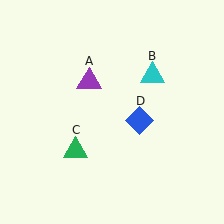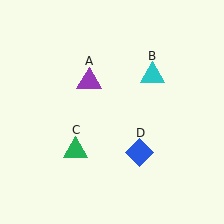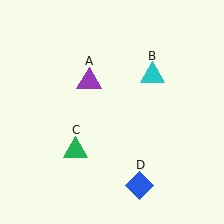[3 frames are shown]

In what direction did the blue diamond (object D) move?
The blue diamond (object D) moved down.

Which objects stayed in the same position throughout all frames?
Purple triangle (object A) and cyan triangle (object B) and green triangle (object C) remained stationary.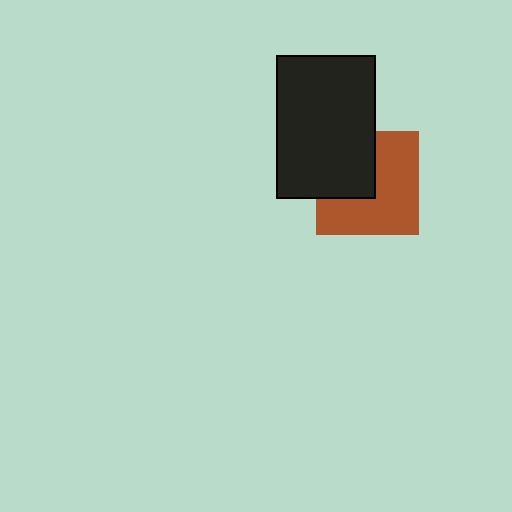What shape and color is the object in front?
The object in front is a black rectangle.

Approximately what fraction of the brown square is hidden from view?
Roughly 38% of the brown square is hidden behind the black rectangle.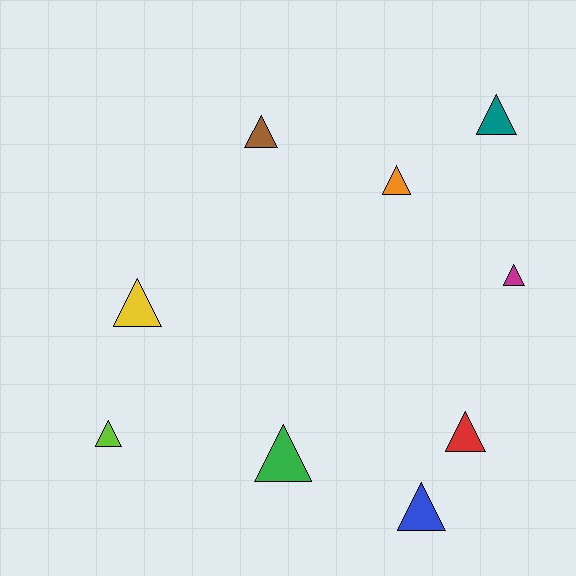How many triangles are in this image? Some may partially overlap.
There are 9 triangles.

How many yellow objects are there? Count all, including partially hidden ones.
There is 1 yellow object.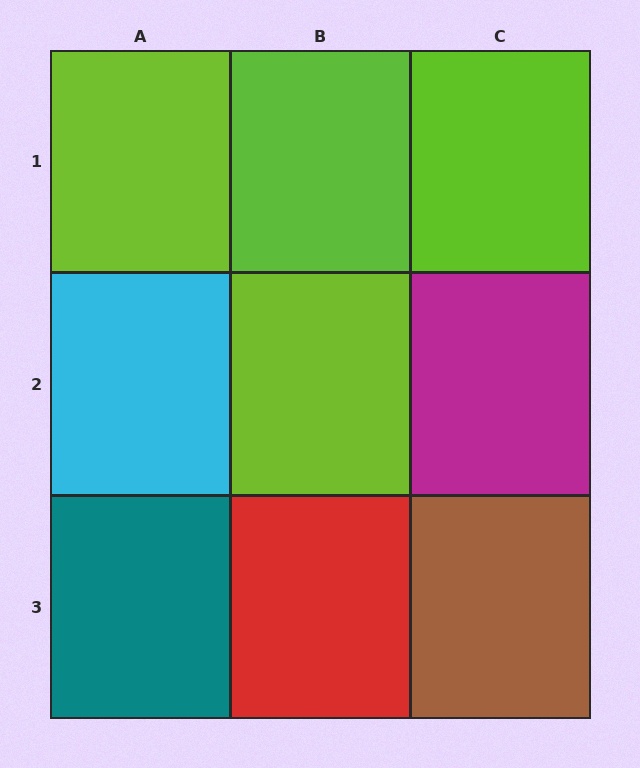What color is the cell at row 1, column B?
Lime.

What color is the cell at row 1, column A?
Lime.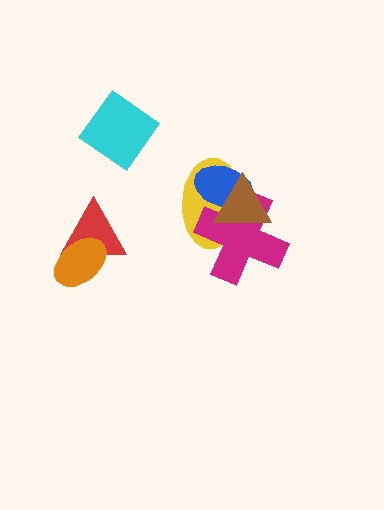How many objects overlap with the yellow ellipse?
3 objects overlap with the yellow ellipse.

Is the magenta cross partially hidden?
Yes, it is partially covered by another shape.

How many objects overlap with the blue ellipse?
3 objects overlap with the blue ellipse.